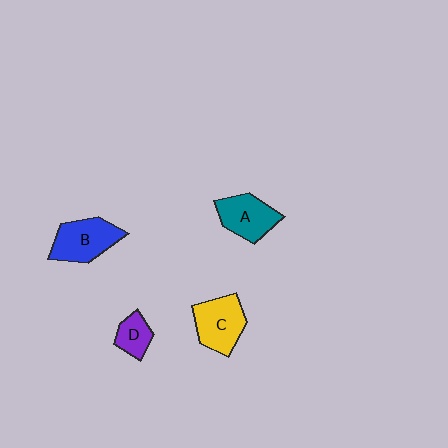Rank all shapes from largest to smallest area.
From largest to smallest: B (blue), C (yellow), A (teal), D (purple).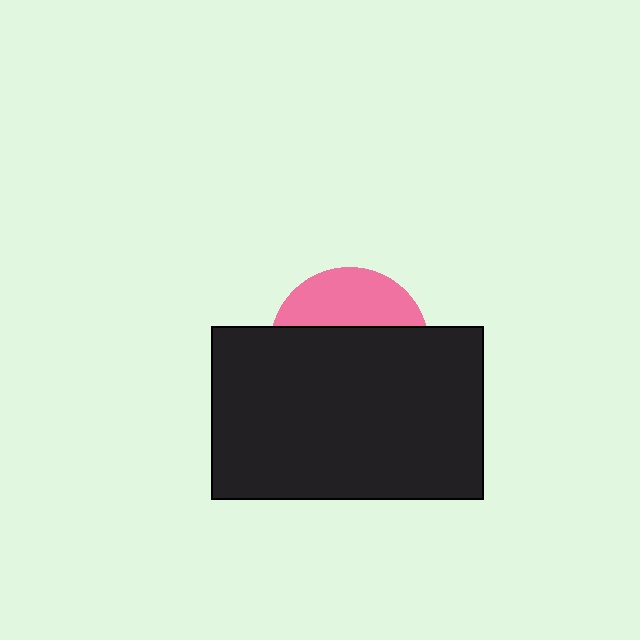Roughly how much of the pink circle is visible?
A small part of it is visible (roughly 33%).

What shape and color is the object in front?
The object in front is a black rectangle.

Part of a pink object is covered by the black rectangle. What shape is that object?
It is a circle.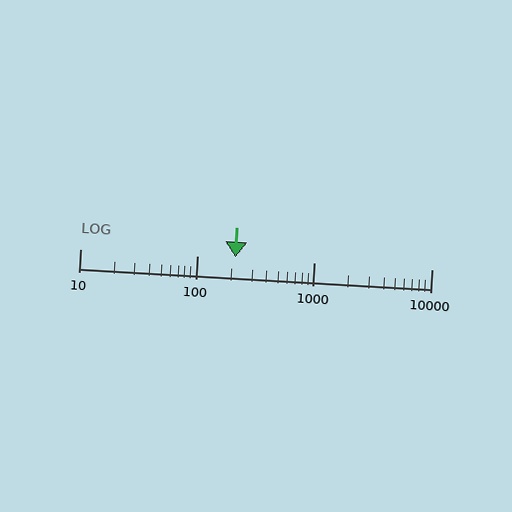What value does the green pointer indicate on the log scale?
The pointer indicates approximately 210.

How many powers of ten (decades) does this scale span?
The scale spans 3 decades, from 10 to 10000.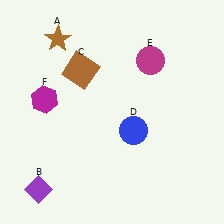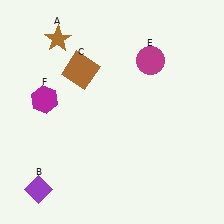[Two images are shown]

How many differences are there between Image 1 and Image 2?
There is 1 difference between the two images.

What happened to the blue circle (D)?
The blue circle (D) was removed in Image 2. It was in the bottom-right area of Image 1.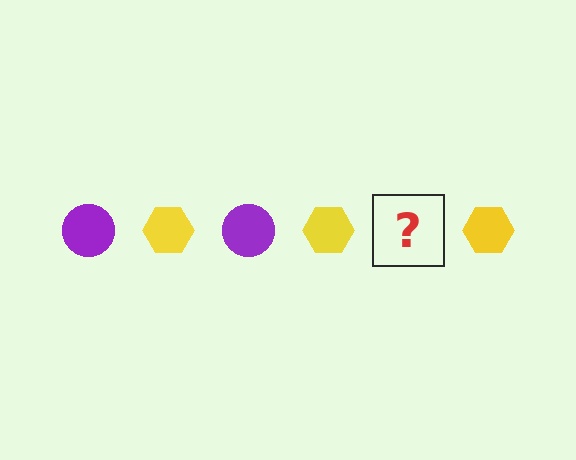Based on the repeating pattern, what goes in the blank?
The blank should be a purple circle.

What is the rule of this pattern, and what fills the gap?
The rule is that the pattern alternates between purple circle and yellow hexagon. The gap should be filled with a purple circle.